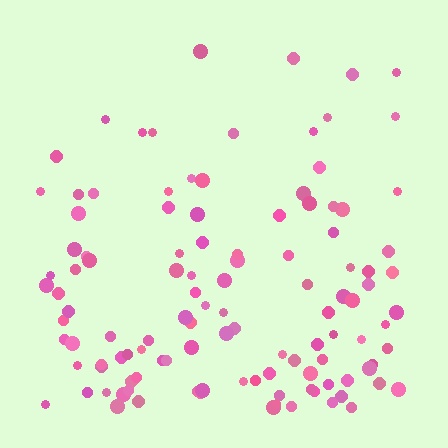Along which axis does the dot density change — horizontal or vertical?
Vertical.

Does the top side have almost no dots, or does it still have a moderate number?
Still a moderate number, just noticeably fewer than the bottom.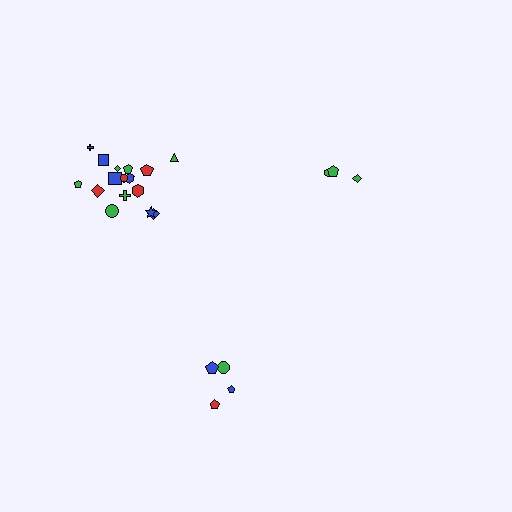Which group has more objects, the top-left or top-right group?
The top-left group.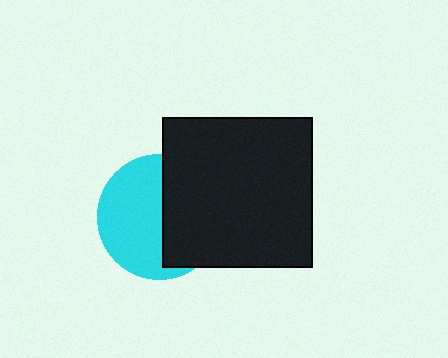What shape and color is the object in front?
The object in front is a black square.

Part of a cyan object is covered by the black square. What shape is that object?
It is a circle.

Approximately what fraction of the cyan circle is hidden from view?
Roughly 46% of the cyan circle is hidden behind the black square.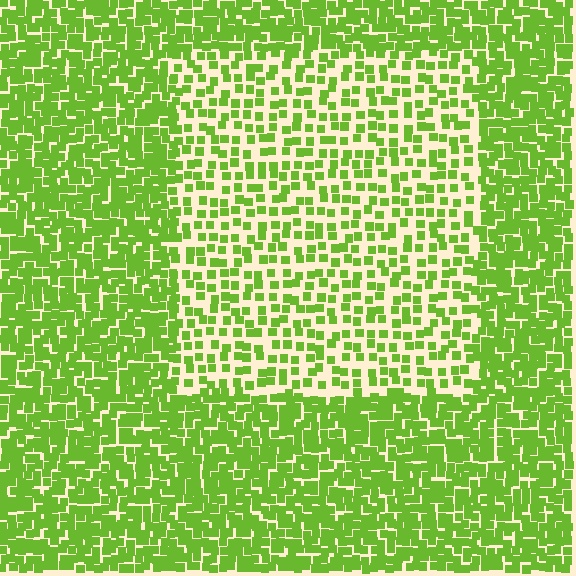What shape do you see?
I see a rectangle.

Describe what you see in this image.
The image contains small lime elements arranged at two different densities. A rectangle-shaped region is visible where the elements are less densely packed than the surrounding area.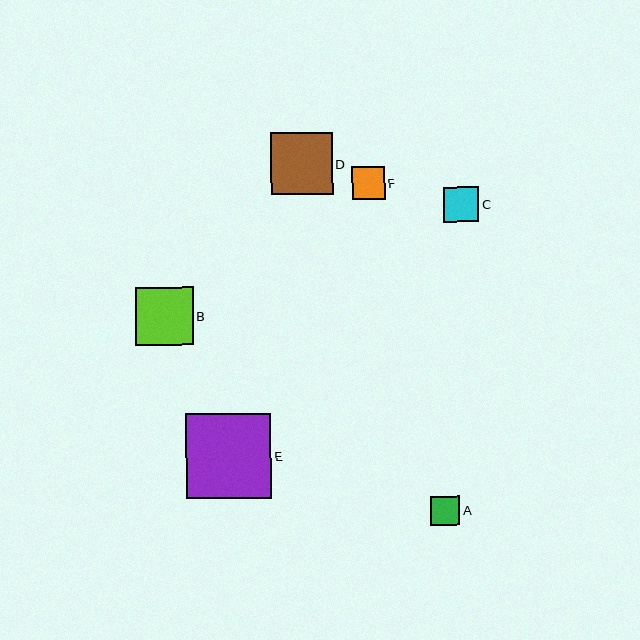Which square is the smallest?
Square A is the smallest with a size of approximately 29 pixels.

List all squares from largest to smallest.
From largest to smallest: E, D, B, C, F, A.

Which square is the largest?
Square E is the largest with a size of approximately 85 pixels.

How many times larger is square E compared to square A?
Square E is approximately 2.9 times the size of square A.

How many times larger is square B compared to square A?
Square B is approximately 2.0 times the size of square A.